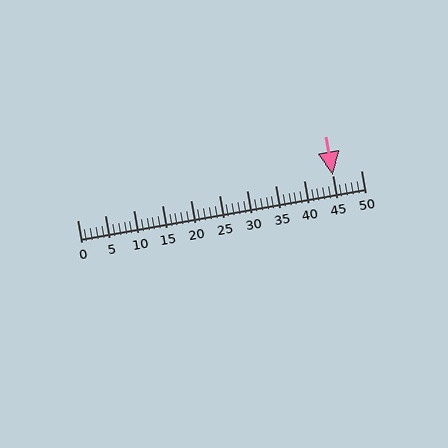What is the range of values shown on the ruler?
The ruler shows values from 0 to 50.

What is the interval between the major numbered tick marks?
The major tick marks are spaced 5 units apart.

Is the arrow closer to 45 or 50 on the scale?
The arrow is closer to 45.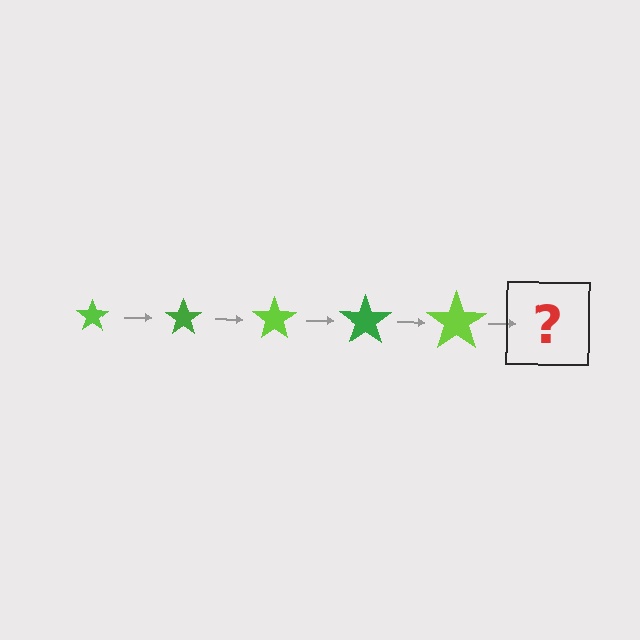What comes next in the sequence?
The next element should be a green star, larger than the previous one.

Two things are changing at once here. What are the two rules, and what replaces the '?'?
The two rules are that the star grows larger each step and the color cycles through lime and green. The '?' should be a green star, larger than the previous one.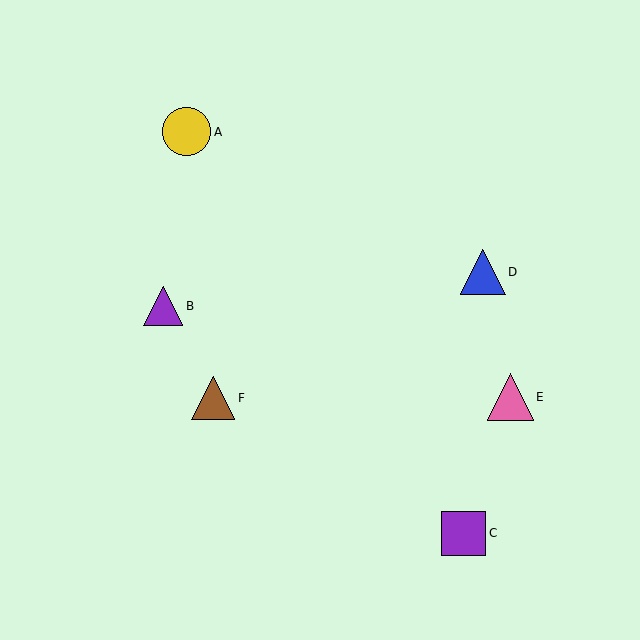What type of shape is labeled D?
Shape D is a blue triangle.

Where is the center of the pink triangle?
The center of the pink triangle is at (510, 397).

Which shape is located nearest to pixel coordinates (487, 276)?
The blue triangle (labeled D) at (483, 272) is nearest to that location.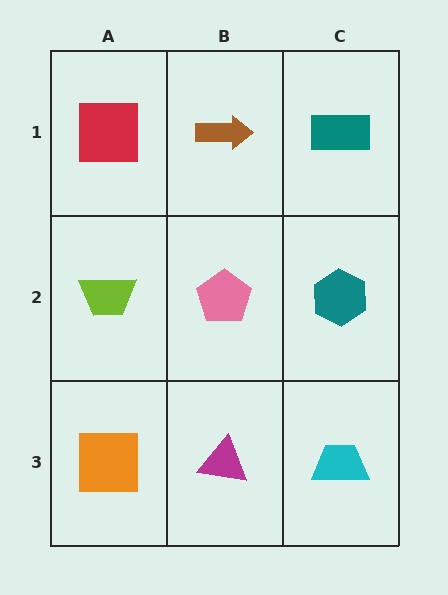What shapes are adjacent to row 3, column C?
A teal hexagon (row 2, column C), a magenta triangle (row 3, column B).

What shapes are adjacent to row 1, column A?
A lime trapezoid (row 2, column A), a brown arrow (row 1, column B).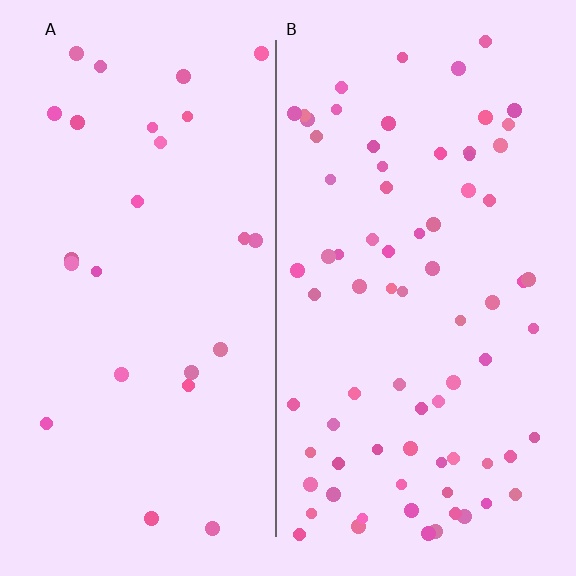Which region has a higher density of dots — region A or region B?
B (the right).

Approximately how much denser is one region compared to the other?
Approximately 3.0× — region B over region A.